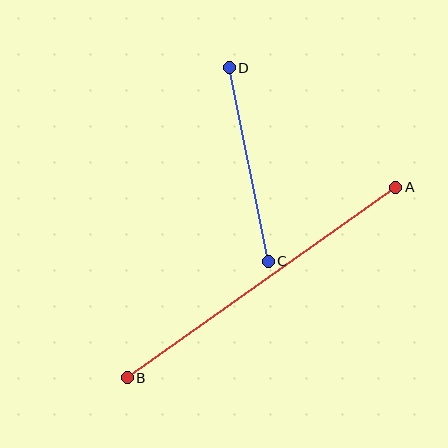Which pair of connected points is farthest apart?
Points A and B are farthest apart.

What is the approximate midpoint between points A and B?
The midpoint is at approximately (261, 283) pixels.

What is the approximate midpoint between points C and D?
The midpoint is at approximately (249, 165) pixels.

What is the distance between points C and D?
The distance is approximately 198 pixels.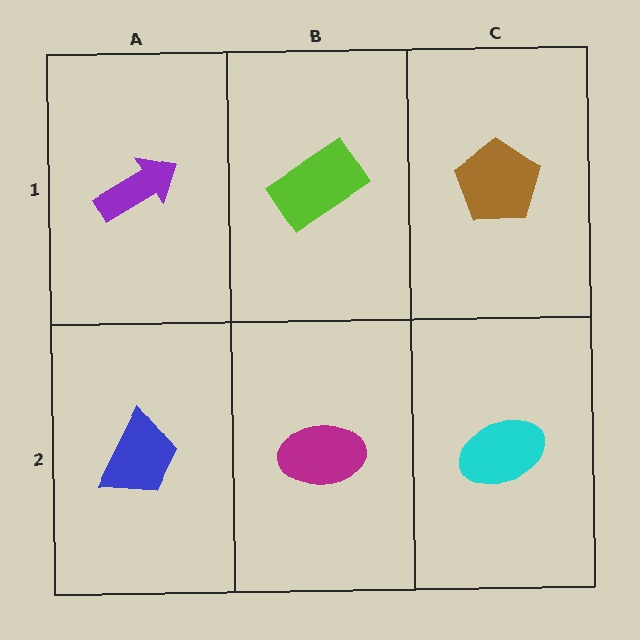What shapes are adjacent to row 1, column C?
A cyan ellipse (row 2, column C), a lime rectangle (row 1, column B).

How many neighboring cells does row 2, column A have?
2.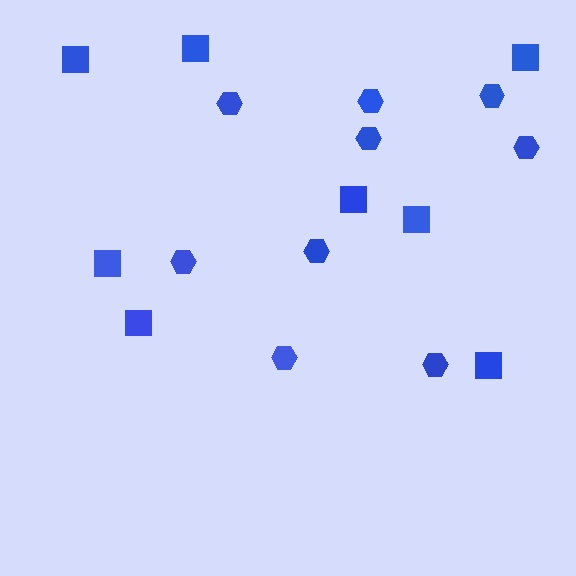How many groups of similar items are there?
There are 2 groups: one group of hexagons (9) and one group of squares (8).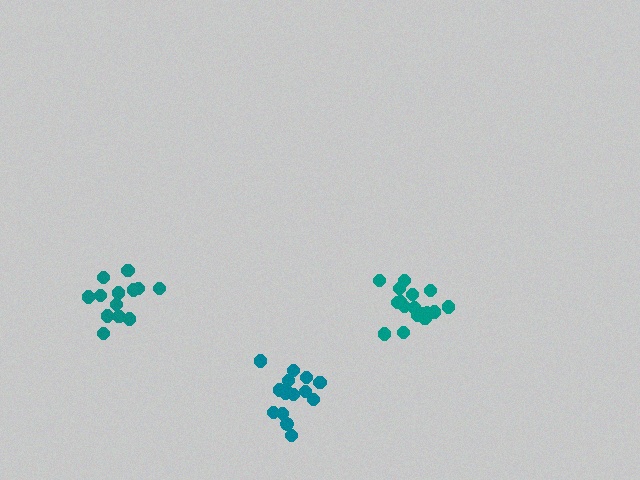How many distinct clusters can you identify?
There are 3 distinct clusters.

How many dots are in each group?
Group 1: 17 dots, Group 2: 15 dots, Group 3: 13 dots (45 total).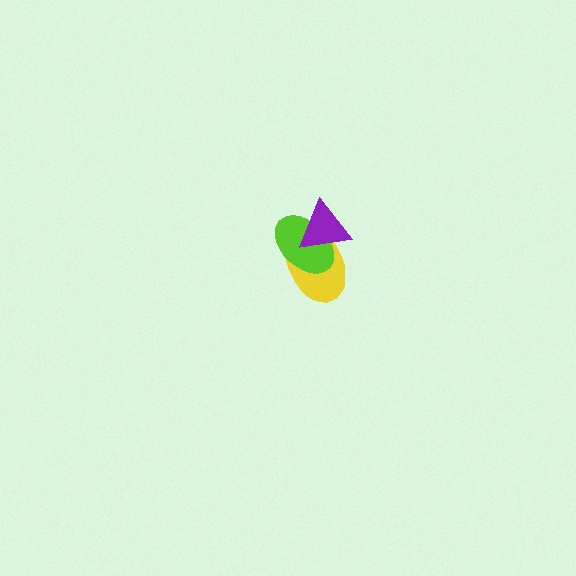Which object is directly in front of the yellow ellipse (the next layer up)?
The lime ellipse is directly in front of the yellow ellipse.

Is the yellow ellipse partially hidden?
Yes, it is partially covered by another shape.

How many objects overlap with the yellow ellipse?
2 objects overlap with the yellow ellipse.